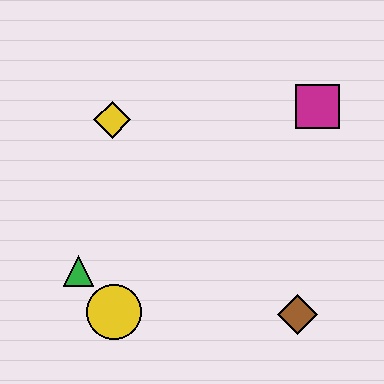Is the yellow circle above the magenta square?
No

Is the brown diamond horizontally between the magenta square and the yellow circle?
Yes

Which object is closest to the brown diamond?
The yellow circle is closest to the brown diamond.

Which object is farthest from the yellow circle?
The magenta square is farthest from the yellow circle.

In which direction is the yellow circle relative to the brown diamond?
The yellow circle is to the left of the brown diamond.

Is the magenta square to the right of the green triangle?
Yes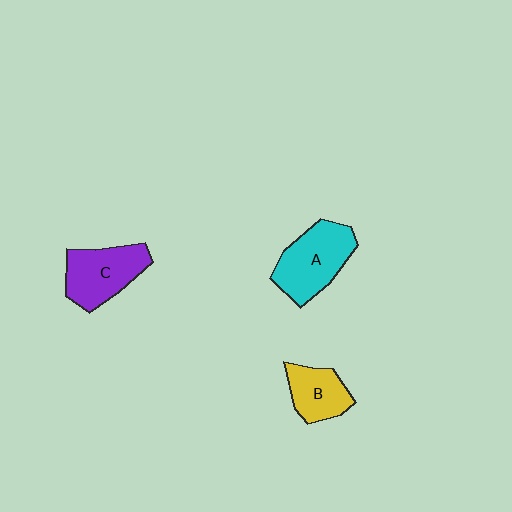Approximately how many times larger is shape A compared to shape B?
Approximately 1.5 times.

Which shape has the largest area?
Shape A (cyan).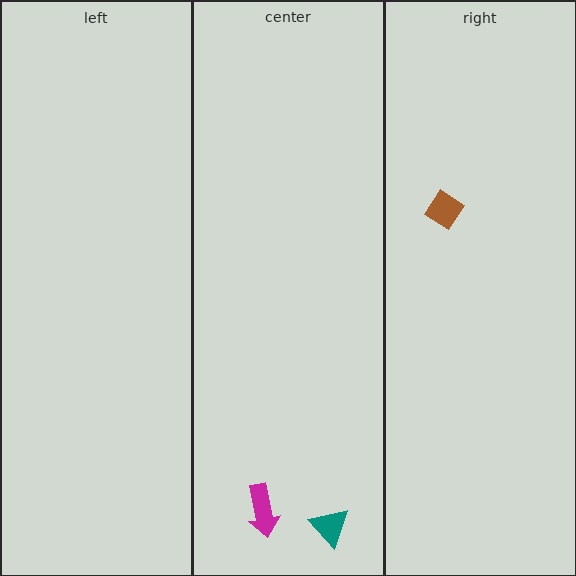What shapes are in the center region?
The teal triangle, the magenta arrow.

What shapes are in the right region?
The brown diamond.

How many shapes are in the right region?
1.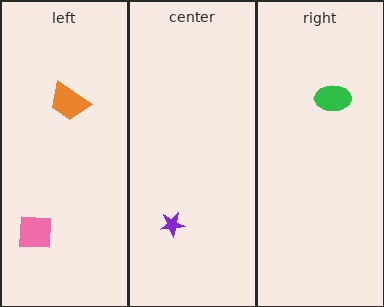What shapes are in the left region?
The orange trapezoid, the pink square.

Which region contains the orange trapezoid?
The left region.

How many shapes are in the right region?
1.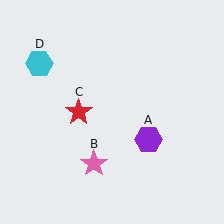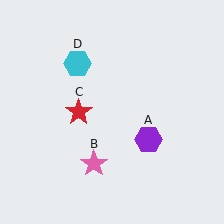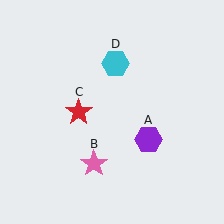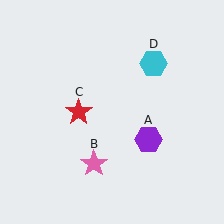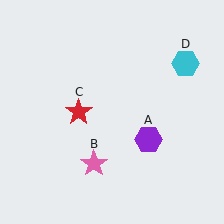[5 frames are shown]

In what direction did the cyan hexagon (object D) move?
The cyan hexagon (object D) moved right.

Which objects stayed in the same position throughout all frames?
Purple hexagon (object A) and pink star (object B) and red star (object C) remained stationary.